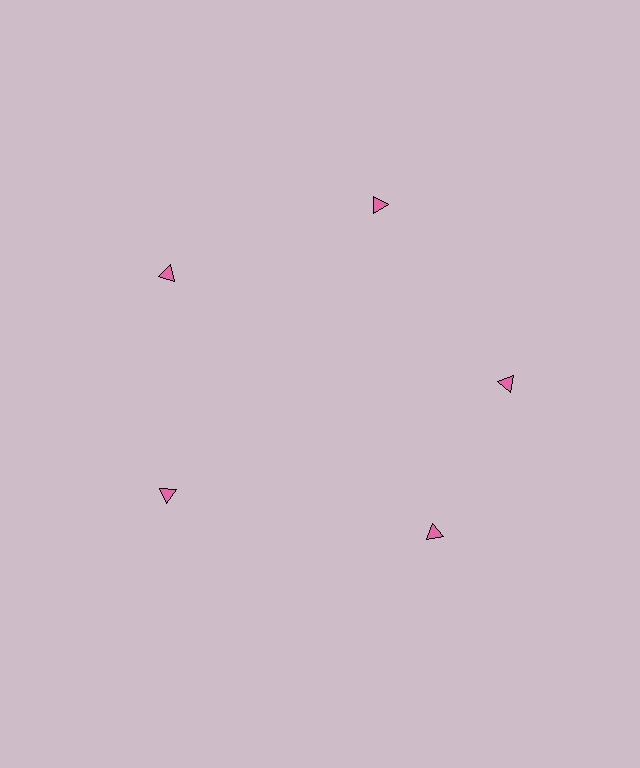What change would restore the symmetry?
The symmetry would be restored by rotating it back into even spacing with its neighbors so that all 5 triangles sit at equal angles and equal distance from the center.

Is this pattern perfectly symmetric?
No. The 5 pink triangles are arranged in a ring, but one element near the 5 o'clock position is rotated out of alignment along the ring, breaking the 5-fold rotational symmetry.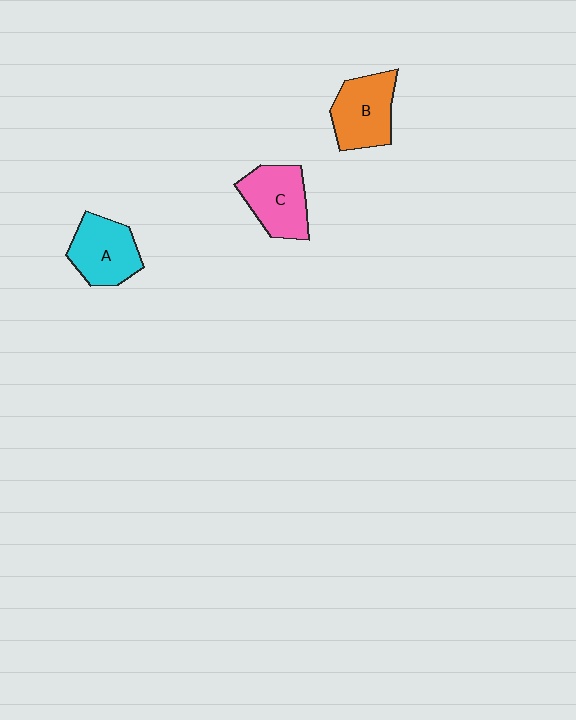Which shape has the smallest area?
Shape A (cyan).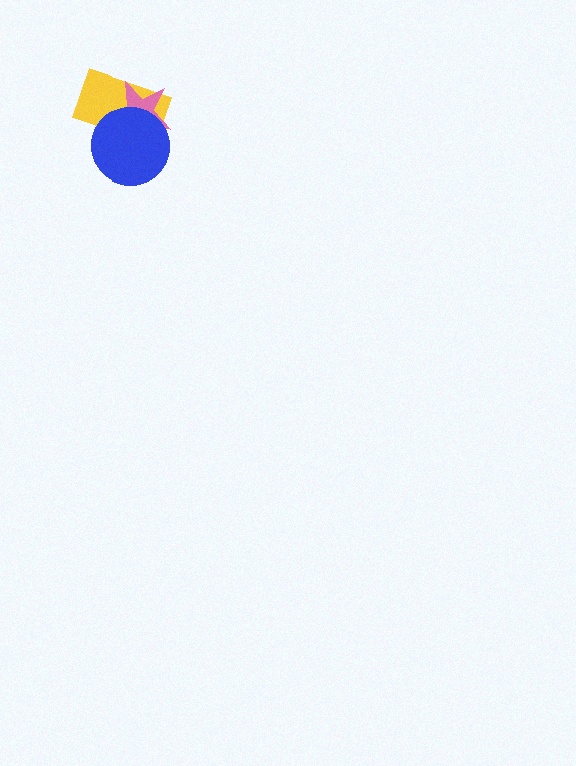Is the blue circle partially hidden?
No, no other shape covers it.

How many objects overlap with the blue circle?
2 objects overlap with the blue circle.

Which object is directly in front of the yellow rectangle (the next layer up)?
The pink star is directly in front of the yellow rectangle.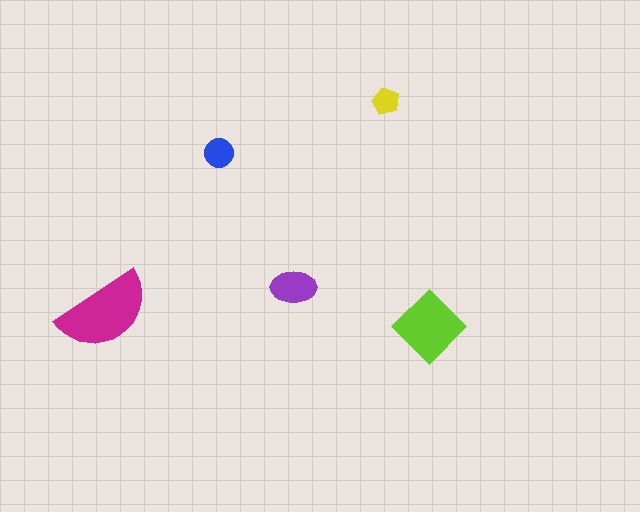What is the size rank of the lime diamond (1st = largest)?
2nd.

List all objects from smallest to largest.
The yellow pentagon, the blue circle, the purple ellipse, the lime diamond, the magenta semicircle.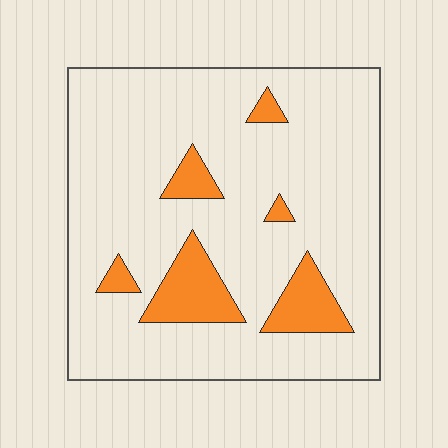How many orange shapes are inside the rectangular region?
6.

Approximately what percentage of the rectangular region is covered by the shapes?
Approximately 15%.